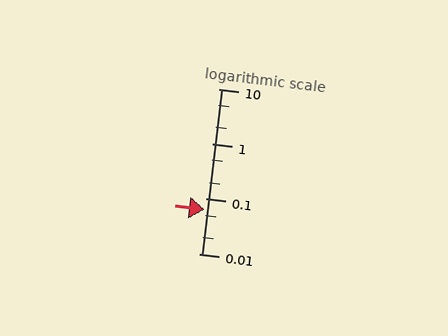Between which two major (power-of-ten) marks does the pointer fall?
The pointer is between 0.01 and 0.1.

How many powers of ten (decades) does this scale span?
The scale spans 3 decades, from 0.01 to 10.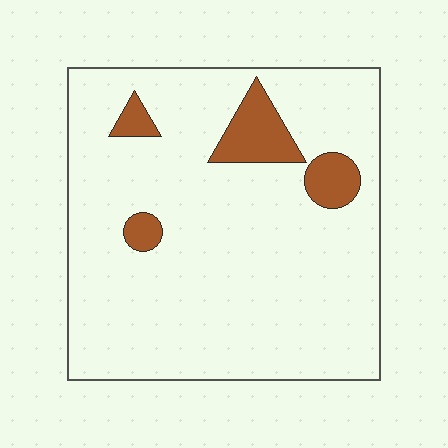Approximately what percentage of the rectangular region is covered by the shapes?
Approximately 10%.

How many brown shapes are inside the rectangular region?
4.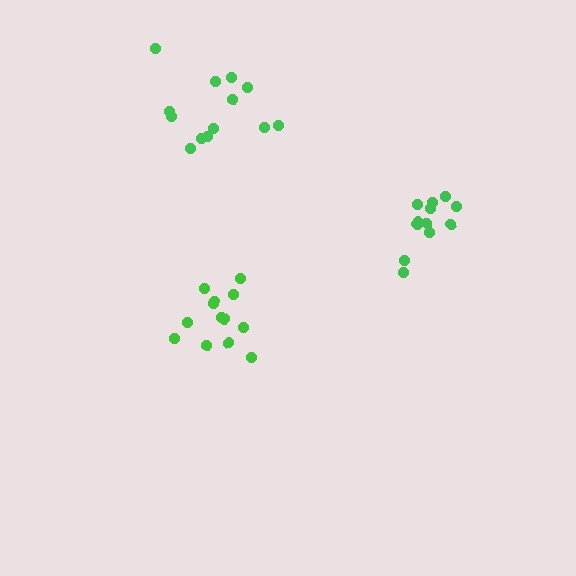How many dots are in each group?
Group 1: 12 dots, Group 2: 13 dots, Group 3: 13 dots (38 total).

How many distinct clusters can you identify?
There are 3 distinct clusters.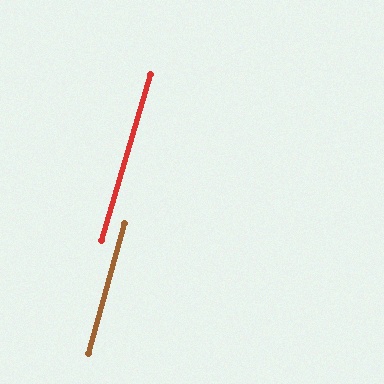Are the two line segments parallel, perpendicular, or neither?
Parallel — their directions differ by only 1.3°.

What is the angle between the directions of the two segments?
Approximately 1 degree.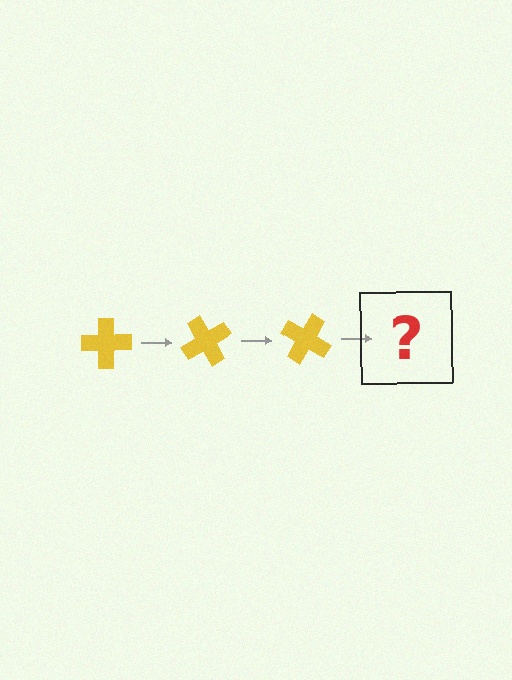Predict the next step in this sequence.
The next step is a yellow cross rotated 180 degrees.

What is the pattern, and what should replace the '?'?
The pattern is that the cross rotates 60 degrees each step. The '?' should be a yellow cross rotated 180 degrees.